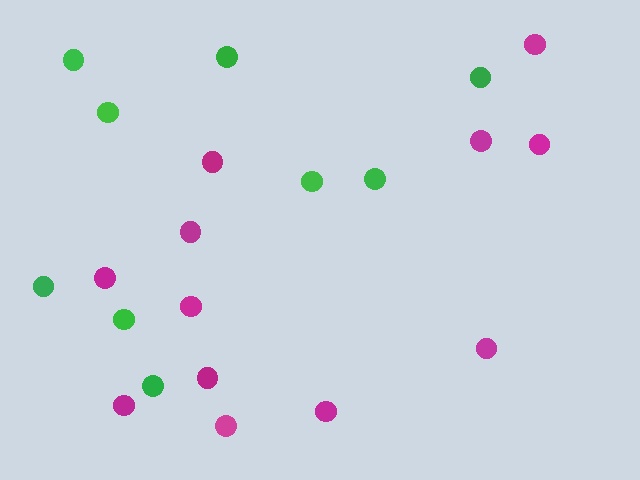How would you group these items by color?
There are 2 groups: one group of magenta circles (12) and one group of green circles (9).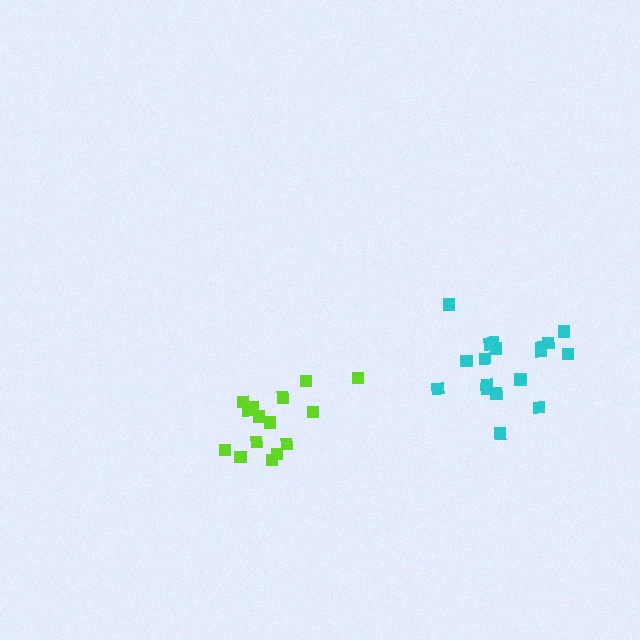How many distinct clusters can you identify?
There are 2 distinct clusters.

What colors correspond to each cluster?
The clusters are colored: lime, cyan.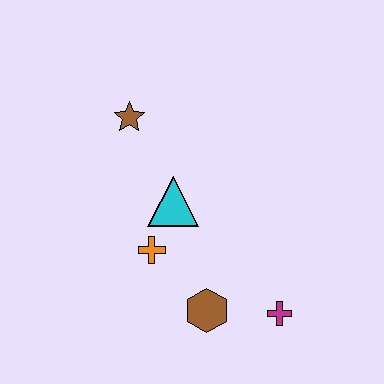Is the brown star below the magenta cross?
No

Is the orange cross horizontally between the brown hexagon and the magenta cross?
No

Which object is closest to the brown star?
The cyan triangle is closest to the brown star.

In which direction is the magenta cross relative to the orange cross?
The magenta cross is to the right of the orange cross.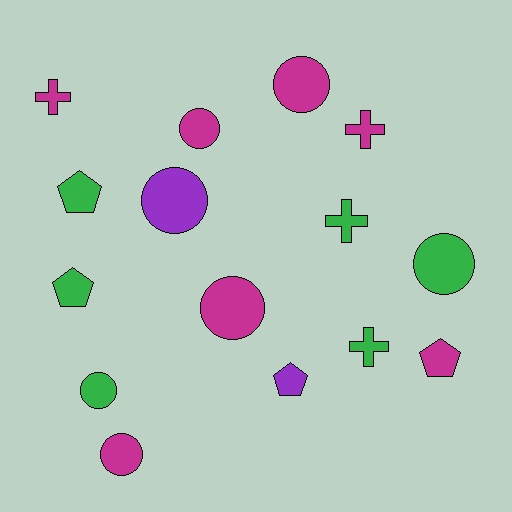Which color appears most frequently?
Magenta, with 7 objects.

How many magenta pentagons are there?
There is 1 magenta pentagon.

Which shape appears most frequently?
Circle, with 7 objects.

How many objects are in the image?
There are 15 objects.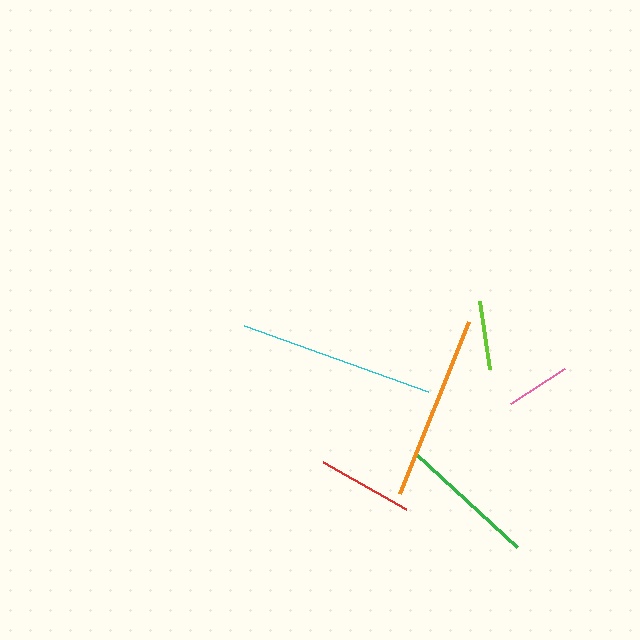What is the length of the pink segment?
The pink segment is approximately 64 pixels long.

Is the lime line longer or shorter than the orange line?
The orange line is longer than the lime line.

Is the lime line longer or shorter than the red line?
The red line is longer than the lime line.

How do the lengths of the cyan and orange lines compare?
The cyan and orange lines are approximately the same length.